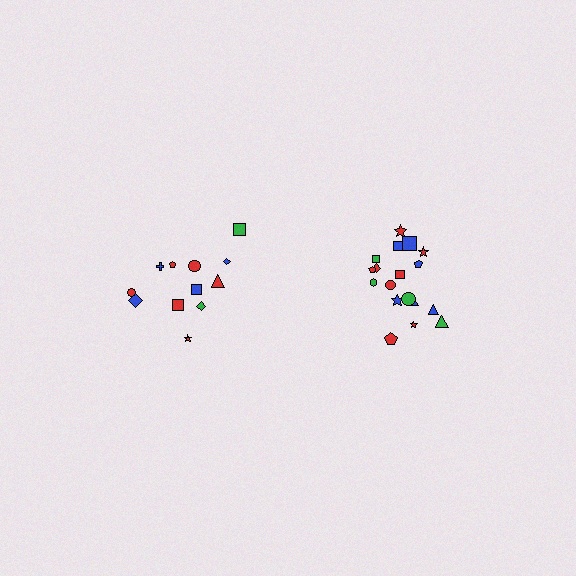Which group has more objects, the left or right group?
The right group.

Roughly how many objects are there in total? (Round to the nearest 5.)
Roughly 30 objects in total.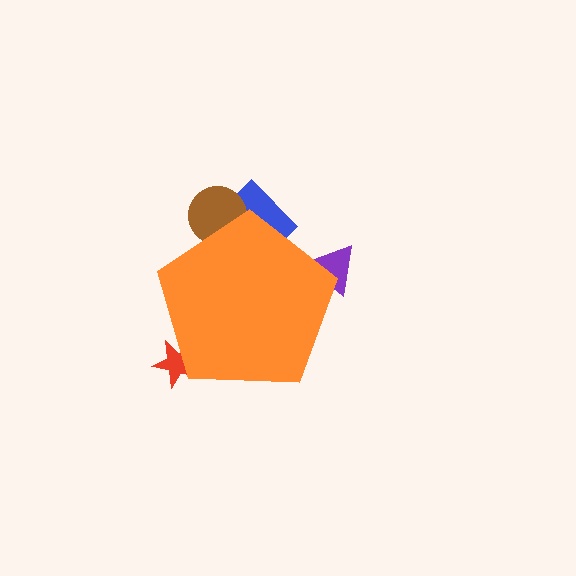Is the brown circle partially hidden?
Yes, the brown circle is partially hidden behind the orange pentagon.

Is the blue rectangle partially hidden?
Yes, the blue rectangle is partially hidden behind the orange pentagon.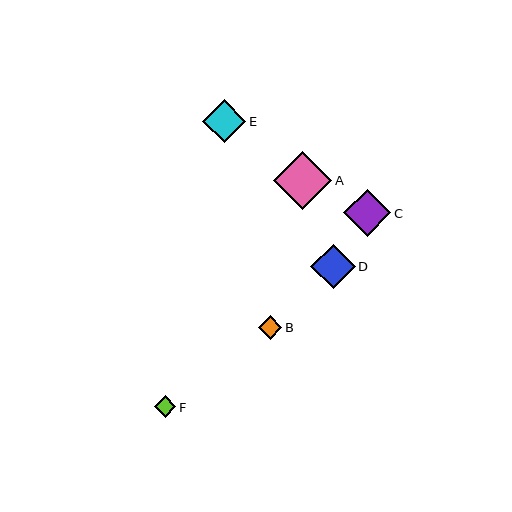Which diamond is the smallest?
Diamond F is the smallest with a size of approximately 22 pixels.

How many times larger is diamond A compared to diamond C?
Diamond A is approximately 1.2 times the size of diamond C.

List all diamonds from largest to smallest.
From largest to smallest: A, C, D, E, B, F.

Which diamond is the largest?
Diamond A is the largest with a size of approximately 58 pixels.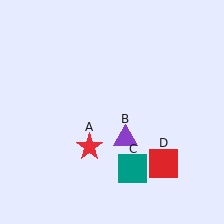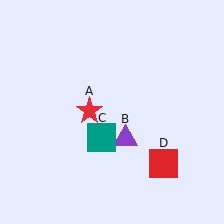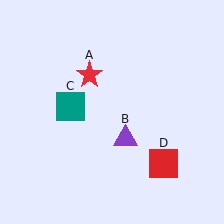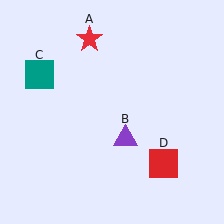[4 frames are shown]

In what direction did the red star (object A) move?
The red star (object A) moved up.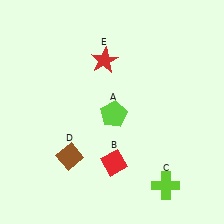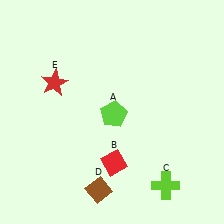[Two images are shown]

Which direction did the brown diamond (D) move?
The brown diamond (D) moved down.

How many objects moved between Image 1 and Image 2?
2 objects moved between the two images.